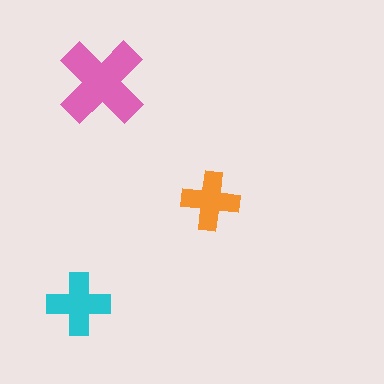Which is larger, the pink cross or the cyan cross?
The pink one.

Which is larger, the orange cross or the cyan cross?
The cyan one.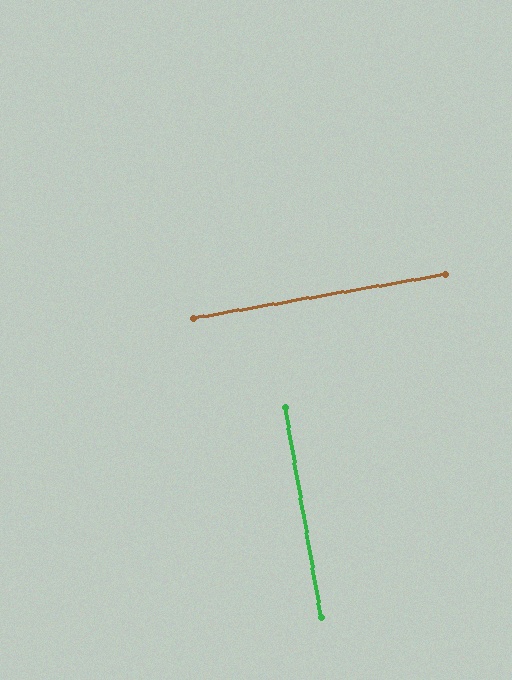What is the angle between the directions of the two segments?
Approximately 90 degrees.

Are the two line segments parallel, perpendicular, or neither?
Perpendicular — they meet at approximately 90°.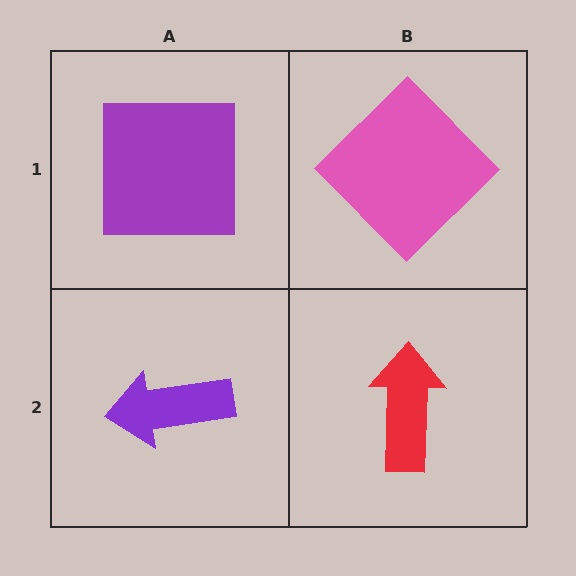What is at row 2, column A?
A purple arrow.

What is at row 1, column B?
A pink diamond.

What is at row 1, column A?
A purple square.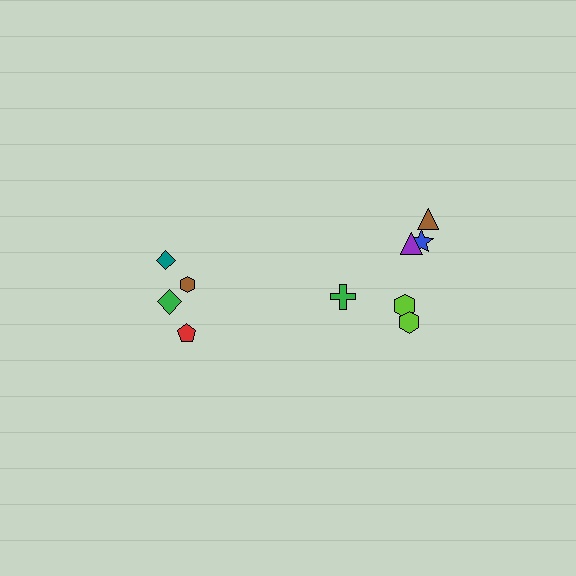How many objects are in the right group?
There are 6 objects.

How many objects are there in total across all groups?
There are 10 objects.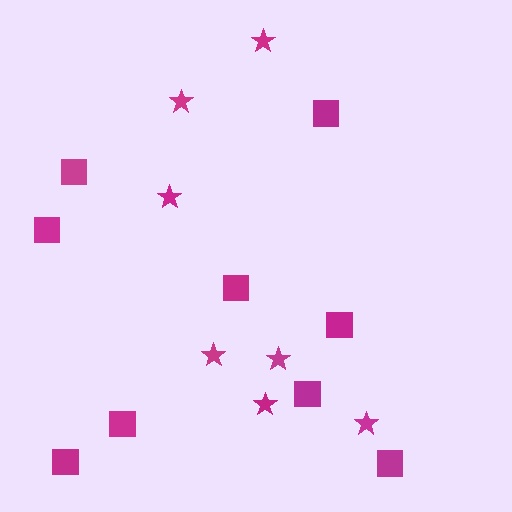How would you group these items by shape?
There are 2 groups: one group of stars (7) and one group of squares (9).